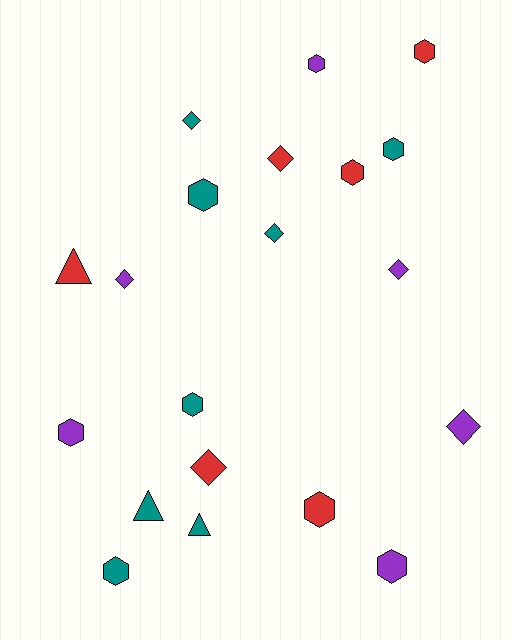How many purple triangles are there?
There are no purple triangles.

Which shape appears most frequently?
Hexagon, with 10 objects.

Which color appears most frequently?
Teal, with 8 objects.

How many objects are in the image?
There are 20 objects.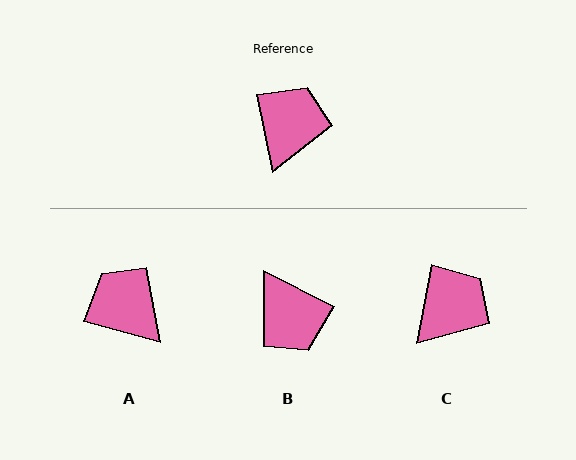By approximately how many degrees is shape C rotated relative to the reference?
Approximately 23 degrees clockwise.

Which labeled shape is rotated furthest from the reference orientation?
B, about 128 degrees away.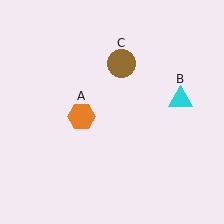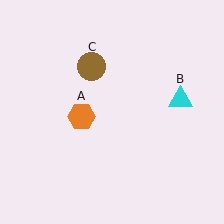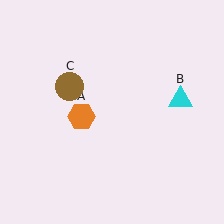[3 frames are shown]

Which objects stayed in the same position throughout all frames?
Orange hexagon (object A) and cyan triangle (object B) remained stationary.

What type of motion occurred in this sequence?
The brown circle (object C) rotated counterclockwise around the center of the scene.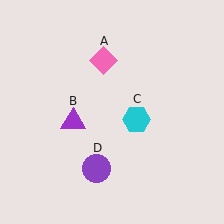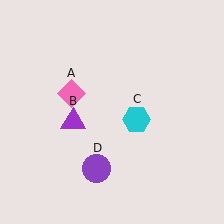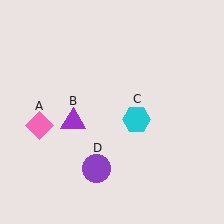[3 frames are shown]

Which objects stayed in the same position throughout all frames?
Purple triangle (object B) and cyan hexagon (object C) and purple circle (object D) remained stationary.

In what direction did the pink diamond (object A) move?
The pink diamond (object A) moved down and to the left.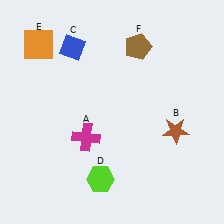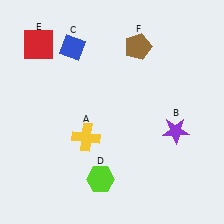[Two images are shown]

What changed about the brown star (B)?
In Image 1, B is brown. In Image 2, it changed to purple.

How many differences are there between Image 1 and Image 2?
There are 3 differences between the two images.